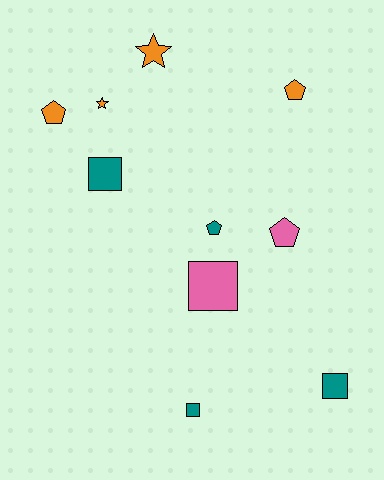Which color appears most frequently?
Teal, with 4 objects.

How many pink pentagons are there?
There is 1 pink pentagon.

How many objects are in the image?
There are 10 objects.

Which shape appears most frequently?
Pentagon, with 4 objects.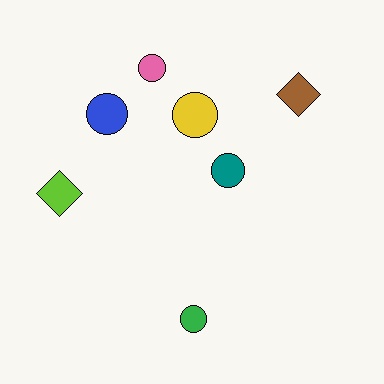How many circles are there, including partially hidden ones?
There are 5 circles.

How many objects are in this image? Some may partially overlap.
There are 7 objects.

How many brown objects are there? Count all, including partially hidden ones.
There is 1 brown object.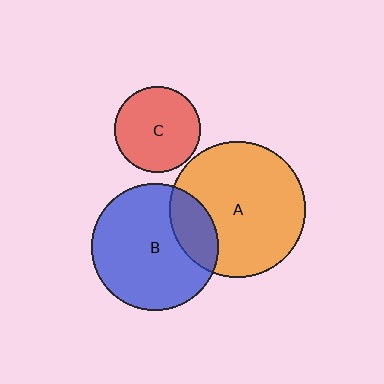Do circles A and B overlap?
Yes.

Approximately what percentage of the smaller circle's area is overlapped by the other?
Approximately 20%.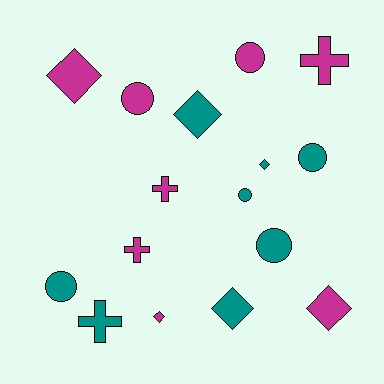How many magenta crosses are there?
There are 3 magenta crosses.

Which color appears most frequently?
Teal, with 8 objects.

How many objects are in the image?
There are 16 objects.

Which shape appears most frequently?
Circle, with 6 objects.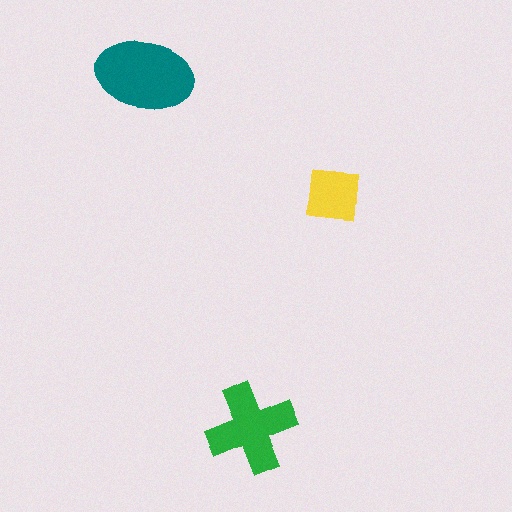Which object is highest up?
The teal ellipse is topmost.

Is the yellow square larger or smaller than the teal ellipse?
Smaller.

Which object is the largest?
The teal ellipse.